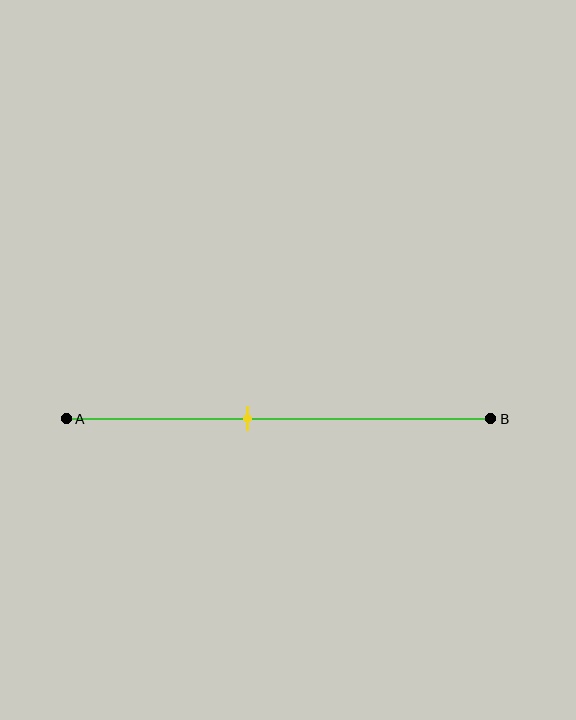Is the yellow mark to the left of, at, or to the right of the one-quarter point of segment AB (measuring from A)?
The yellow mark is to the right of the one-quarter point of segment AB.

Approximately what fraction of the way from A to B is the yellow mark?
The yellow mark is approximately 45% of the way from A to B.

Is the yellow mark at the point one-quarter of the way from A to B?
No, the mark is at about 45% from A, not at the 25% one-quarter point.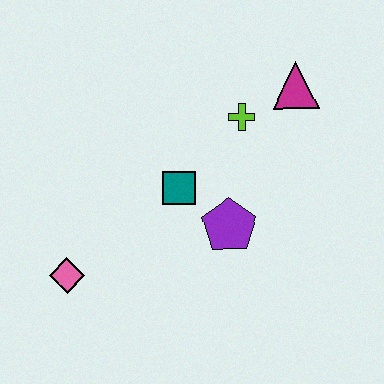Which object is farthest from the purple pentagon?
The pink diamond is farthest from the purple pentagon.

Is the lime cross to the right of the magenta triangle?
No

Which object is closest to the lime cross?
The magenta triangle is closest to the lime cross.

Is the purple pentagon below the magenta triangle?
Yes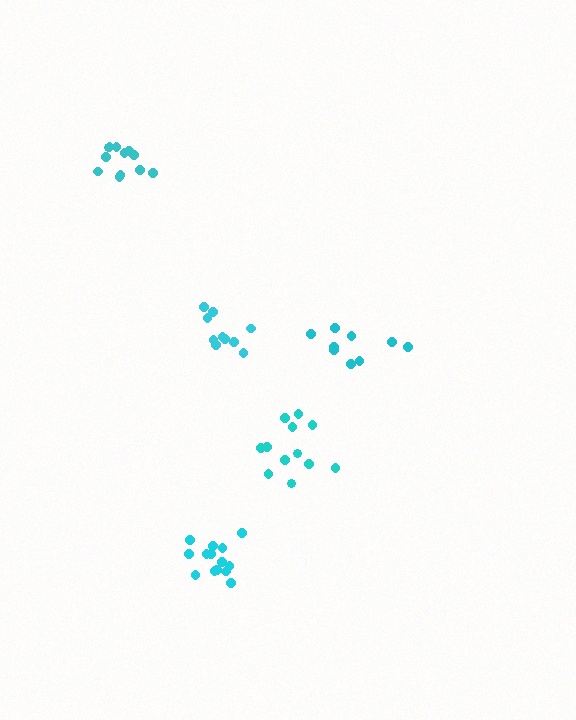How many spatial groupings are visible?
There are 5 spatial groupings.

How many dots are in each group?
Group 1: 12 dots, Group 2: 9 dots, Group 3: 10 dots, Group 4: 14 dots, Group 5: 12 dots (57 total).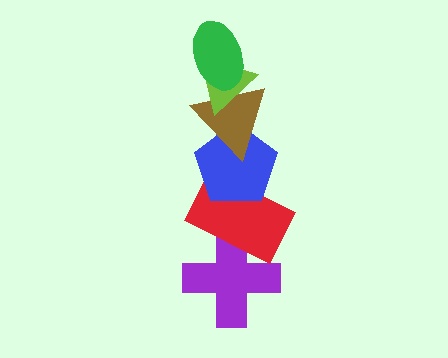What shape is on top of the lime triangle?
The green ellipse is on top of the lime triangle.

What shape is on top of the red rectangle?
The blue pentagon is on top of the red rectangle.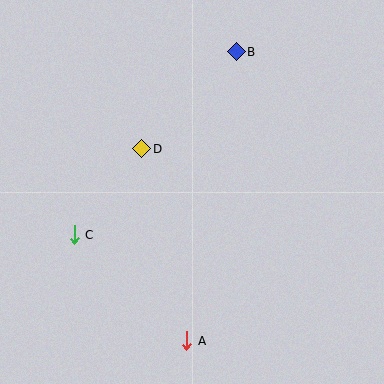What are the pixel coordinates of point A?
Point A is at (187, 341).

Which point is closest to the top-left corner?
Point D is closest to the top-left corner.